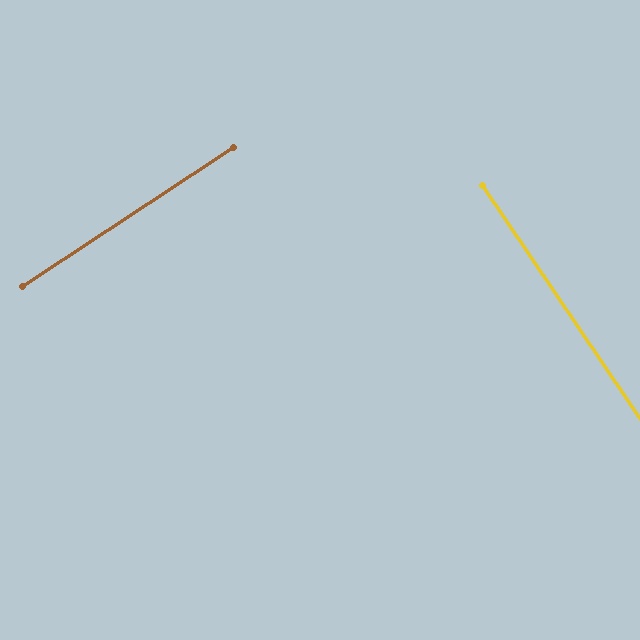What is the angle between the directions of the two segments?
Approximately 89 degrees.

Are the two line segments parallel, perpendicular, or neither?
Perpendicular — they meet at approximately 89°.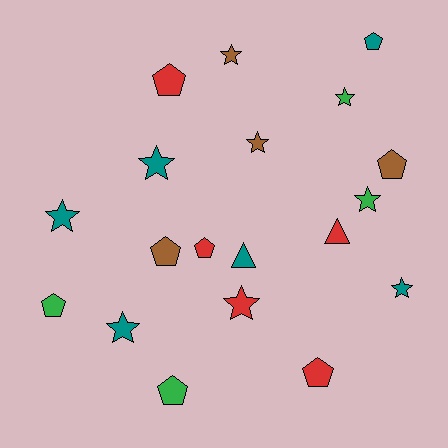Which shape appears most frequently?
Star, with 9 objects.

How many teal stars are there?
There are 4 teal stars.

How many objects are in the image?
There are 19 objects.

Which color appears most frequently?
Teal, with 6 objects.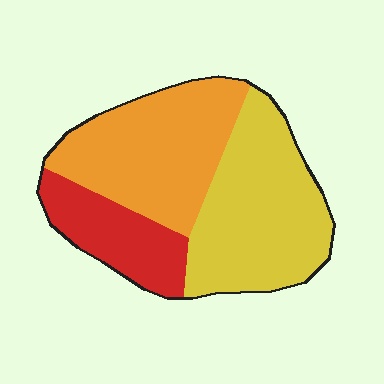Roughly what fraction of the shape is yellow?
Yellow takes up between a third and a half of the shape.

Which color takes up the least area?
Red, at roughly 20%.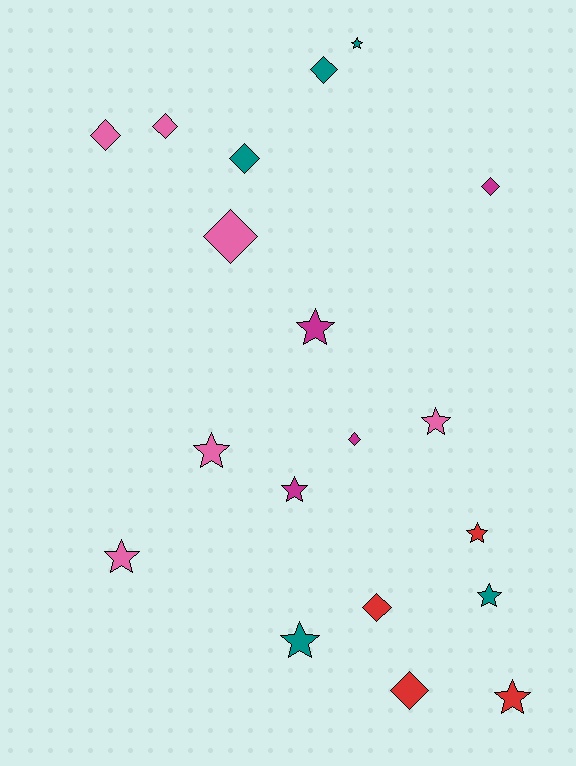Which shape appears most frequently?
Star, with 10 objects.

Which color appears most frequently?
Pink, with 6 objects.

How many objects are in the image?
There are 19 objects.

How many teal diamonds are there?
There are 2 teal diamonds.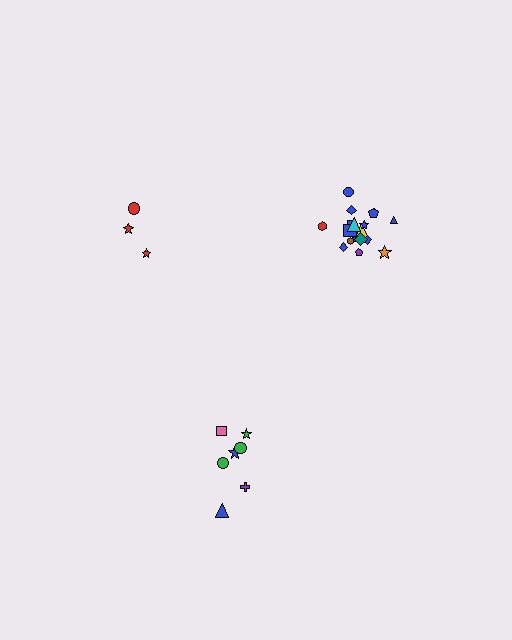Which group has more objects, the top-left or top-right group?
The top-right group.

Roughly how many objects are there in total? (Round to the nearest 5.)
Roughly 30 objects in total.